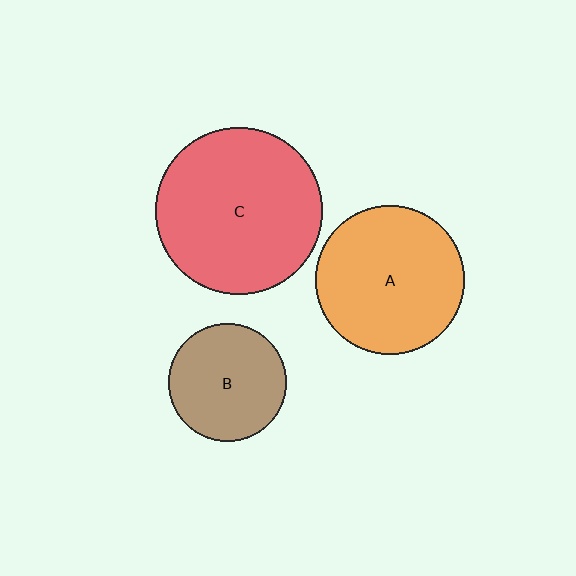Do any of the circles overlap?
No, none of the circles overlap.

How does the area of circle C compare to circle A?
Approximately 1.3 times.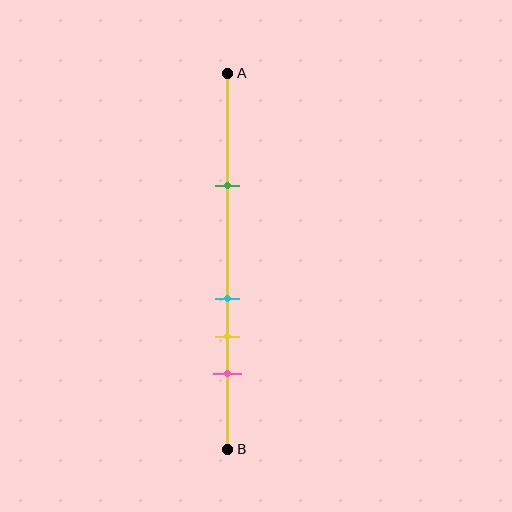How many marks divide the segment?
There are 4 marks dividing the segment.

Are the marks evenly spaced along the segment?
No, the marks are not evenly spaced.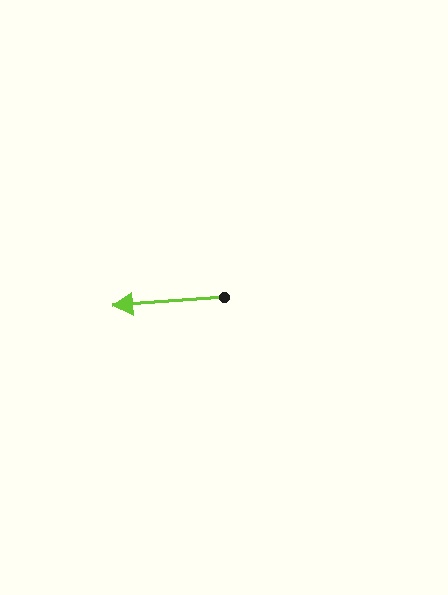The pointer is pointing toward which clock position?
Roughly 9 o'clock.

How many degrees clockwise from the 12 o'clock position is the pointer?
Approximately 266 degrees.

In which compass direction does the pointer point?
West.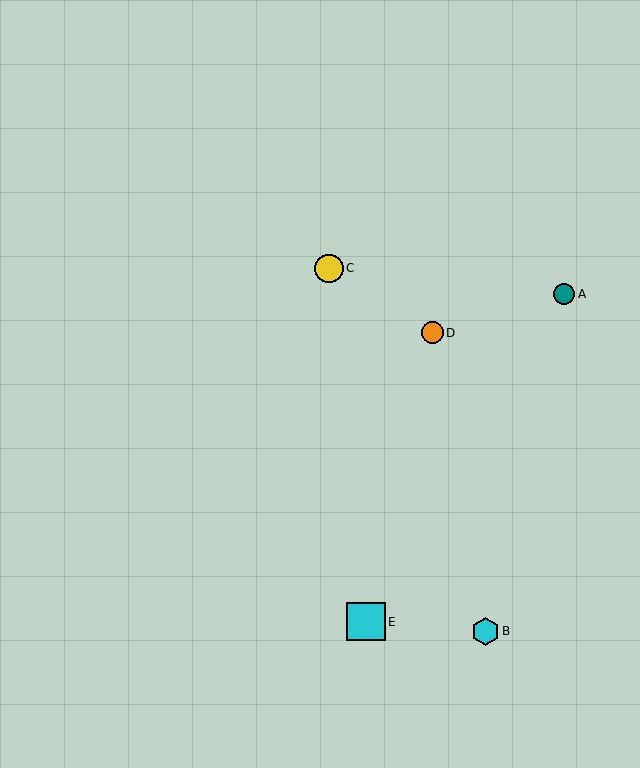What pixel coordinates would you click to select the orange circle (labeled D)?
Click at (433, 333) to select the orange circle D.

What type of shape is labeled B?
Shape B is a cyan hexagon.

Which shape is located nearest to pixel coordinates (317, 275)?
The yellow circle (labeled C) at (329, 268) is nearest to that location.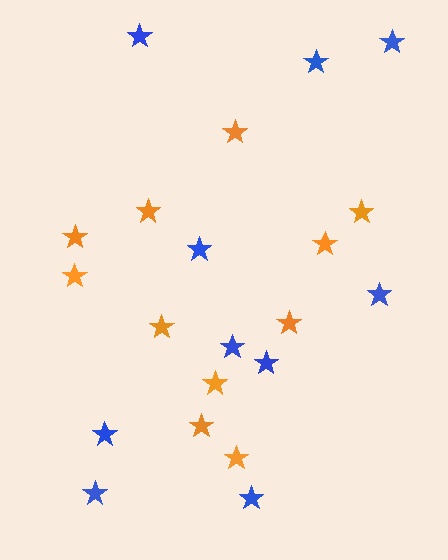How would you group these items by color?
There are 2 groups: one group of blue stars (10) and one group of orange stars (11).